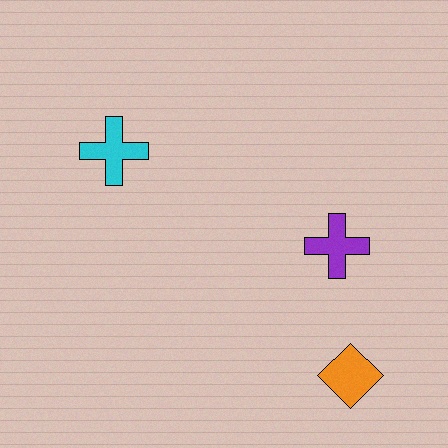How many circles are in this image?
There are no circles.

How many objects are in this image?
There are 3 objects.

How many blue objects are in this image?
There are no blue objects.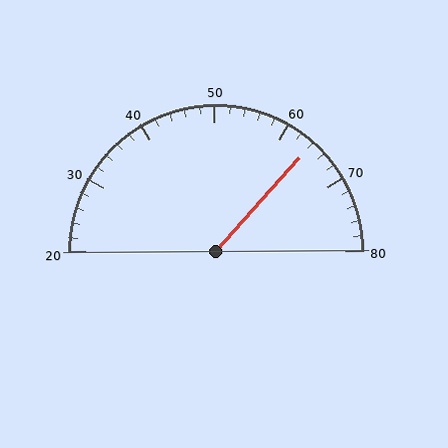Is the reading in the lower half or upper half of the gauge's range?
The reading is in the upper half of the range (20 to 80).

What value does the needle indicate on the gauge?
The needle indicates approximately 64.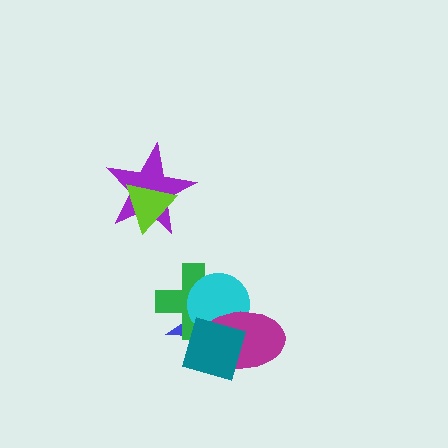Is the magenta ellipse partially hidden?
Yes, it is partially covered by another shape.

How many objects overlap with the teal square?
4 objects overlap with the teal square.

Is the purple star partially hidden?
Yes, it is partially covered by another shape.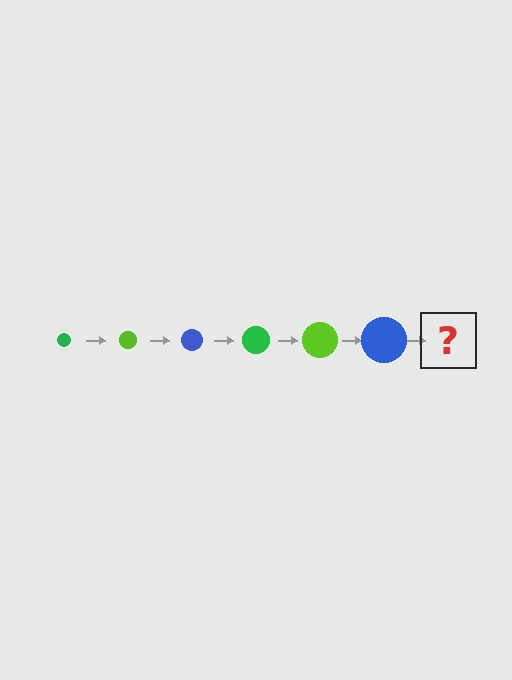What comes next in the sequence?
The next element should be a green circle, larger than the previous one.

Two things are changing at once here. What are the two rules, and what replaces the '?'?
The two rules are that the circle grows larger each step and the color cycles through green, lime, and blue. The '?' should be a green circle, larger than the previous one.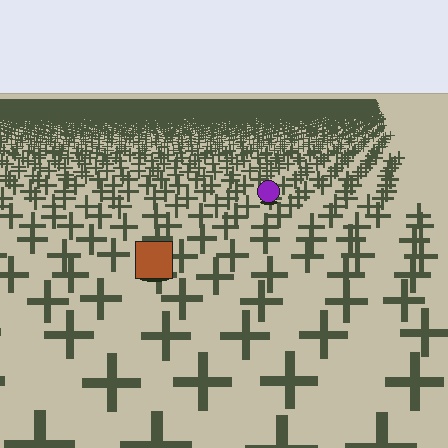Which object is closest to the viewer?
The brown square is closest. The texture marks near it are larger and more spread out.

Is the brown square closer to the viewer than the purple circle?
Yes. The brown square is closer — you can tell from the texture gradient: the ground texture is coarser near it.